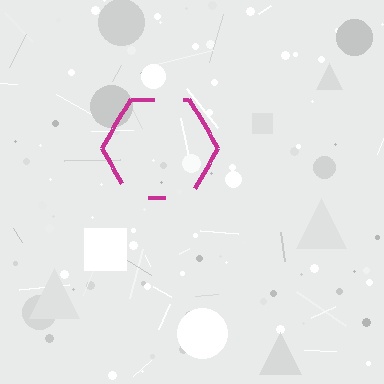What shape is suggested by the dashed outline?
The dashed outline suggests a hexagon.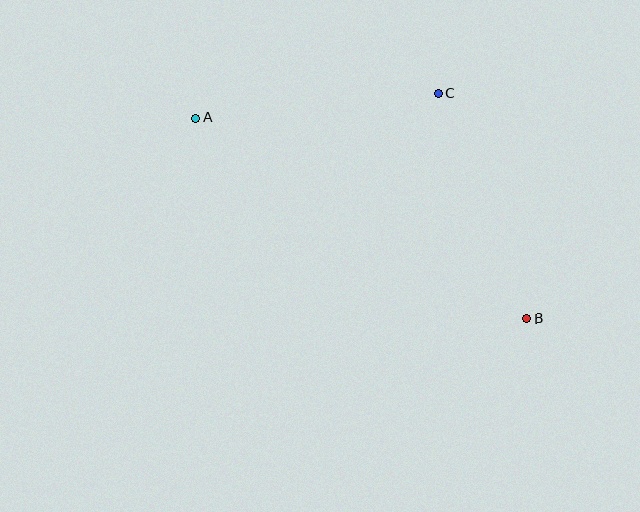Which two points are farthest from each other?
Points A and B are farthest from each other.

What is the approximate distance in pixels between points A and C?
The distance between A and C is approximately 244 pixels.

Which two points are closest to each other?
Points B and C are closest to each other.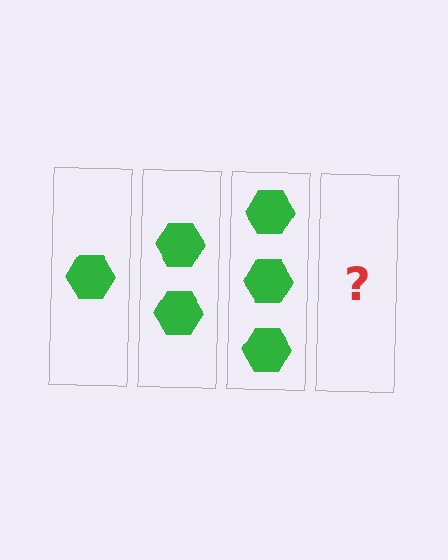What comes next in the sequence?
The next element should be 4 hexagons.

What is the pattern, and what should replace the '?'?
The pattern is that each step adds one more hexagon. The '?' should be 4 hexagons.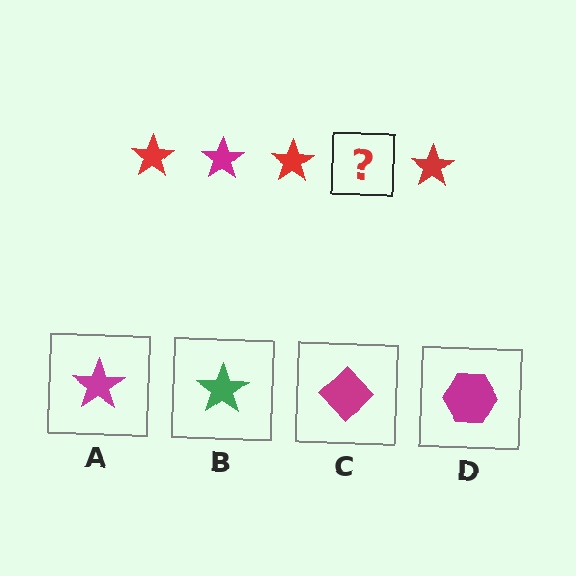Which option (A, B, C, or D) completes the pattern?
A.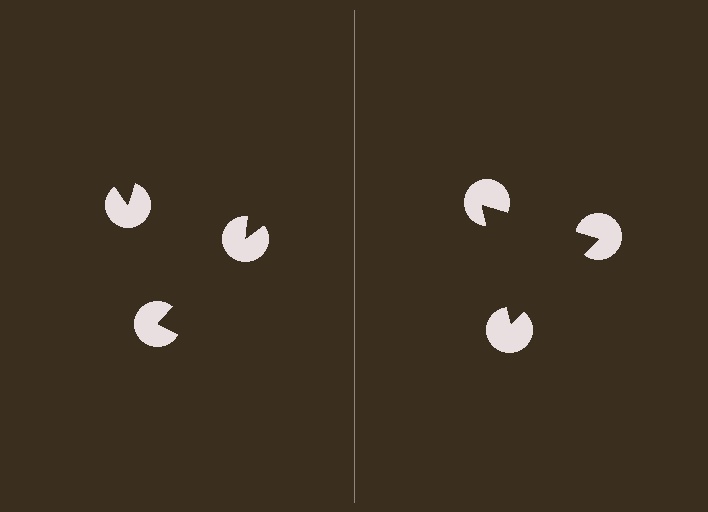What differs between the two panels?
The pac-man discs are positioned identically on both sides; only the wedge orientations differ. On the right they align to a triangle; on the left they are misaligned.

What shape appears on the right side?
An illusory triangle.